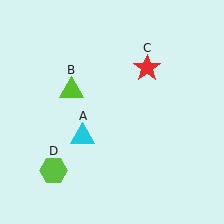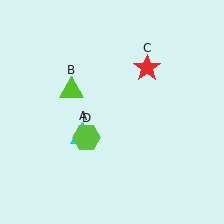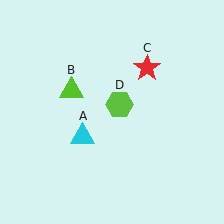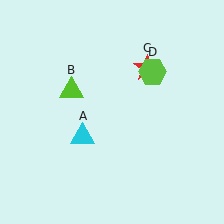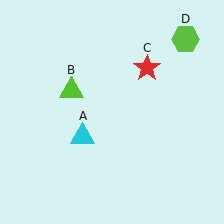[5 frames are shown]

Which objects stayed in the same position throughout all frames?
Cyan triangle (object A) and lime triangle (object B) and red star (object C) remained stationary.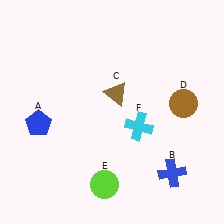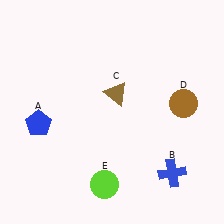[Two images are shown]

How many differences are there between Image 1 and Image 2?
There is 1 difference between the two images.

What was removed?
The cyan cross (F) was removed in Image 2.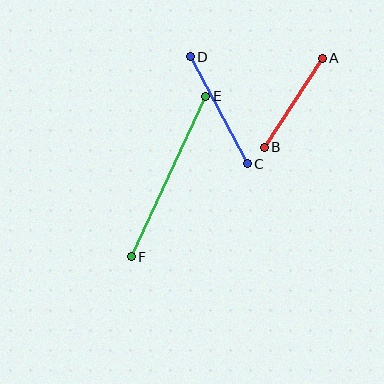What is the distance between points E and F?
The distance is approximately 177 pixels.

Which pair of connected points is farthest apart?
Points E and F are farthest apart.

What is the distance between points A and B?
The distance is approximately 106 pixels.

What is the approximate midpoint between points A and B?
The midpoint is at approximately (293, 103) pixels.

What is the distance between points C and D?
The distance is approximately 121 pixels.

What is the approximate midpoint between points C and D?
The midpoint is at approximately (219, 110) pixels.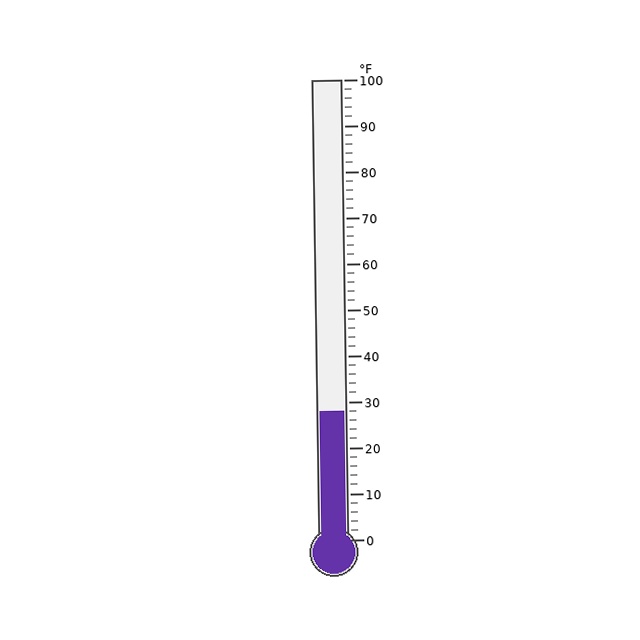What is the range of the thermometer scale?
The thermometer scale ranges from 0°F to 100°F.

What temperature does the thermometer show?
The thermometer shows approximately 28°F.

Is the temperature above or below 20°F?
The temperature is above 20°F.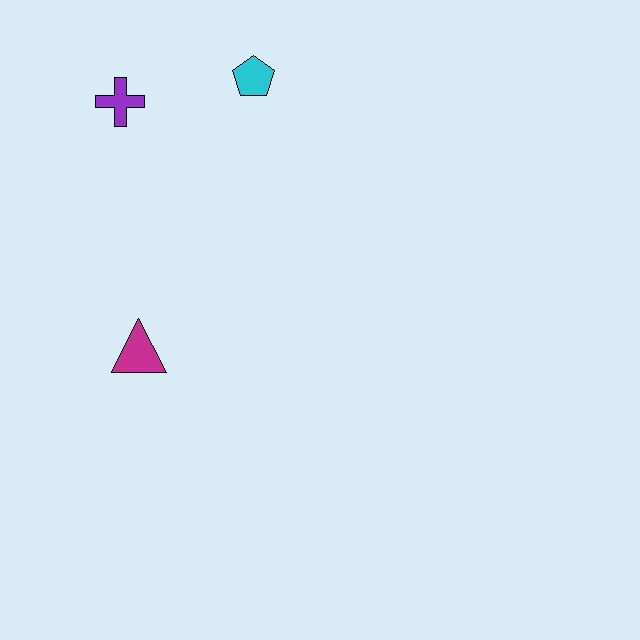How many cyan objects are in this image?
There is 1 cyan object.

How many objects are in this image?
There are 3 objects.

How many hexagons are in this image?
There are no hexagons.